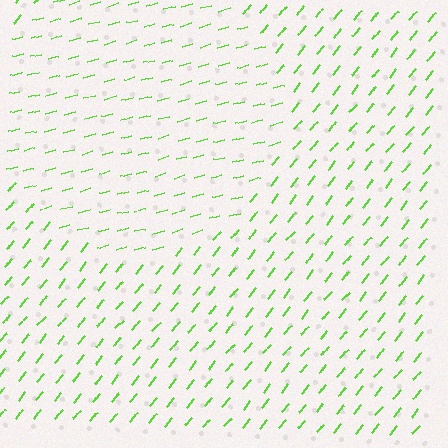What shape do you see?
I see a circle.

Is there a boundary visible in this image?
Yes, there is a texture boundary formed by a change in line orientation.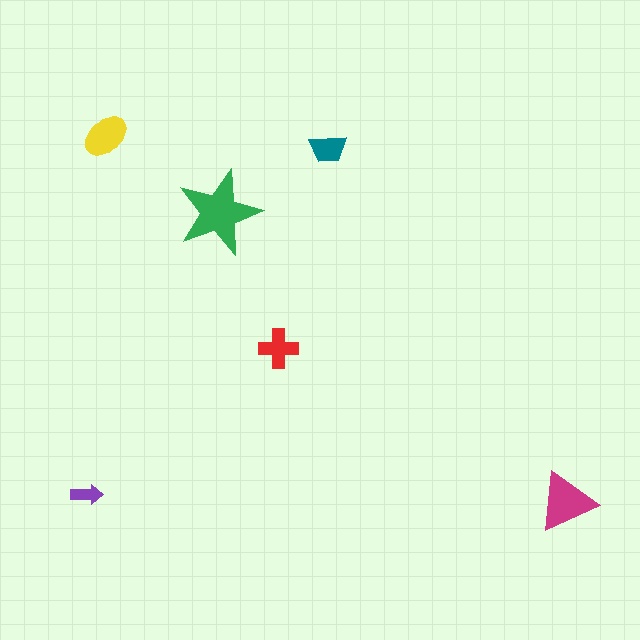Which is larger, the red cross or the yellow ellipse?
The yellow ellipse.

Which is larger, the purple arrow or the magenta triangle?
The magenta triangle.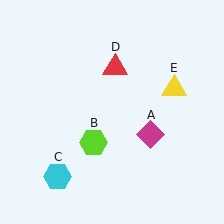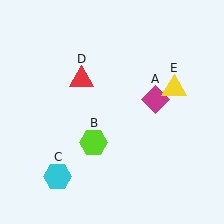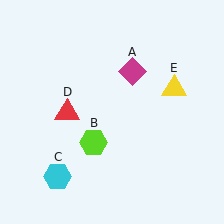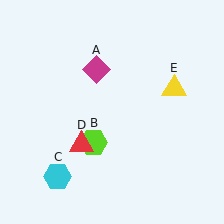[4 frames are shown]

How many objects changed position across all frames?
2 objects changed position: magenta diamond (object A), red triangle (object D).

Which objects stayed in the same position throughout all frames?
Lime hexagon (object B) and cyan hexagon (object C) and yellow triangle (object E) remained stationary.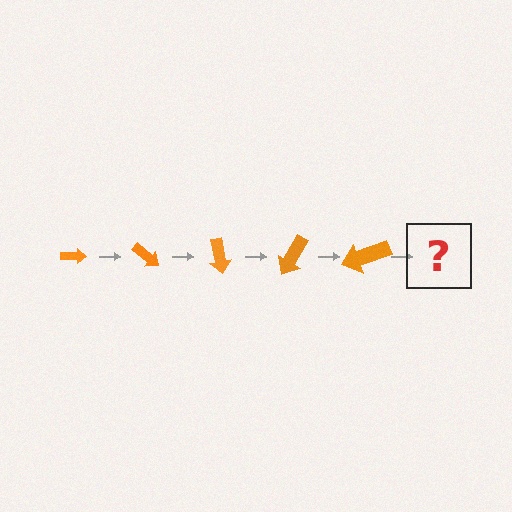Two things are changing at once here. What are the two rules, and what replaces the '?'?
The two rules are that the arrow grows larger each step and it rotates 40 degrees each step. The '?' should be an arrow, larger than the previous one and rotated 200 degrees from the start.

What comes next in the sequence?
The next element should be an arrow, larger than the previous one and rotated 200 degrees from the start.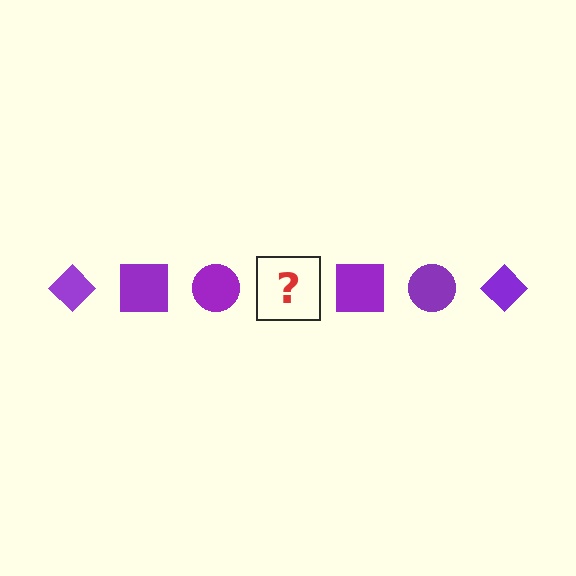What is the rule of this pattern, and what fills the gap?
The rule is that the pattern cycles through diamond, square, circle shapes in purple. The gap should be filled with a purple diamond.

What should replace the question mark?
The question mark should be replaced with a purple diamond.